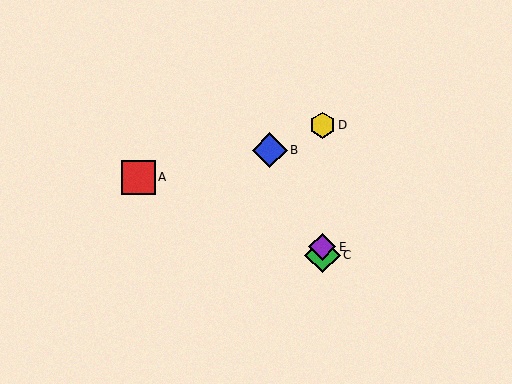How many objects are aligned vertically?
3 objects (C, D, E) are aligned vertically.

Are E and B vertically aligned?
No, E is at x≈322 and B is at x≈270.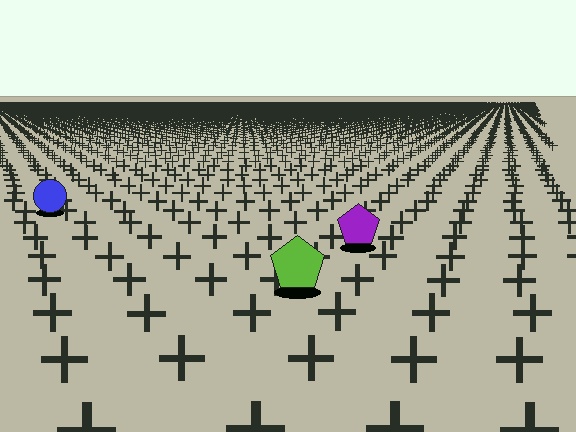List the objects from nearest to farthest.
From nearest to farthest: the lime pentagon, the purple pentagon, the blue circle.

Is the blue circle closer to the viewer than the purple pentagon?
No. The purple pentagon is closer — you can tell from the texture gradient: the ground texture is coarser near it.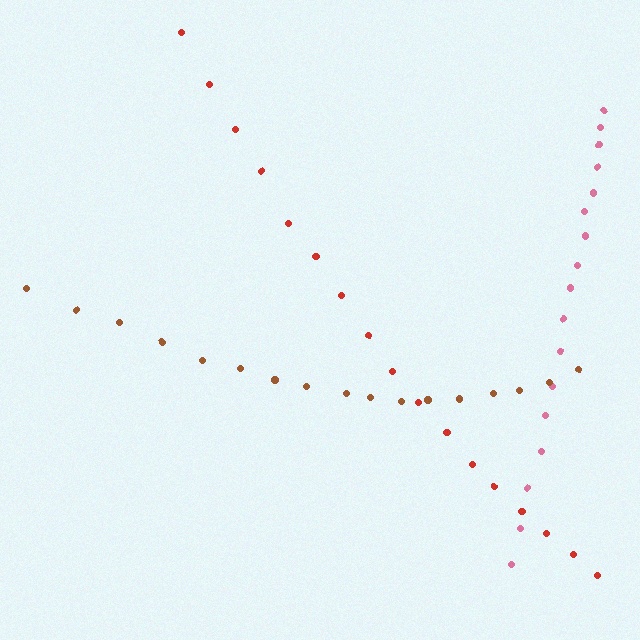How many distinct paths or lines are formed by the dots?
There are 3 distinct paths.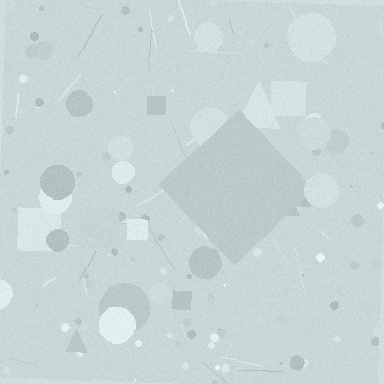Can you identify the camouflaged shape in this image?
The camouflaged shape is a diamond.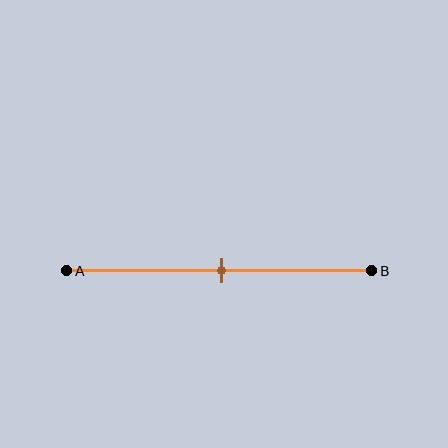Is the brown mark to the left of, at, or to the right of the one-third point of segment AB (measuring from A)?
The brown mark is to the right of the one-third point of segment AB.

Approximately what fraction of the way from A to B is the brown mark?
The brown mark is approximately 50% of the way from A to B.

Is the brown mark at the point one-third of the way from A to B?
No, the mark is at about 50% from A, not at the 33% one-third point.